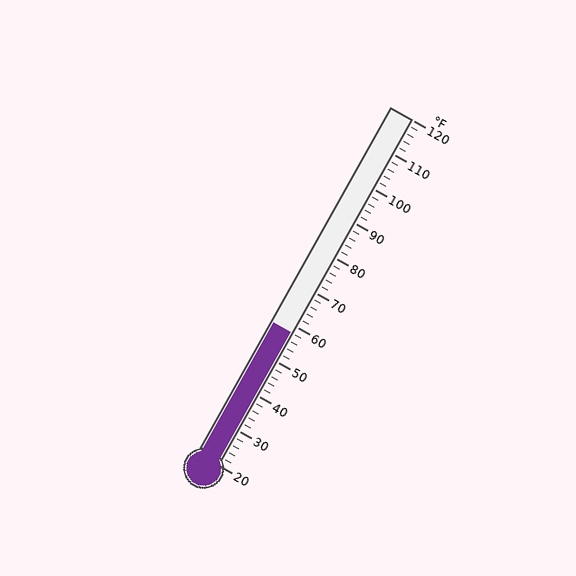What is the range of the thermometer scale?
The thermometer scale ranges from 20°F to 120°F.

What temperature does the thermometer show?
The thermometer shows approximately 58°F.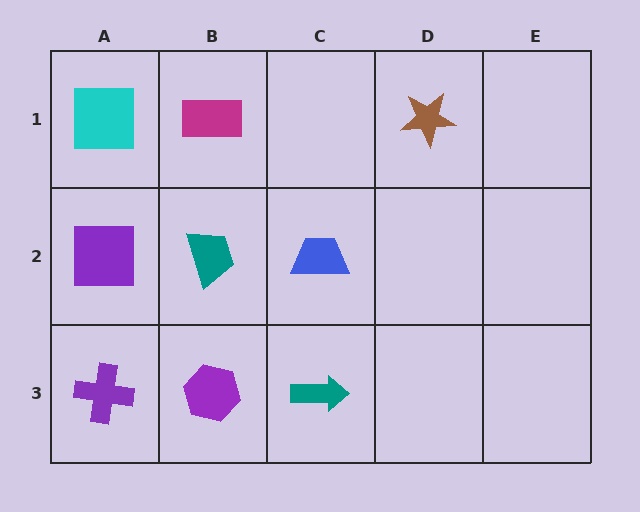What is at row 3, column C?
A teal arrow.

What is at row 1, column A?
A cyan square.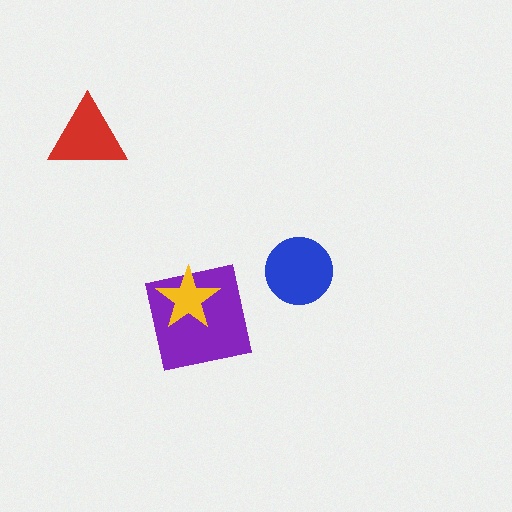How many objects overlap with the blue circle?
0 objects overlap with the blue circle.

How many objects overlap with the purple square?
1 object overlaps with the purple square.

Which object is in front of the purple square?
The yellow star is in front of the purple square.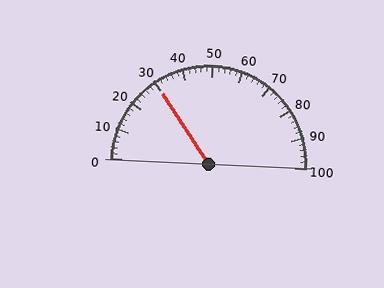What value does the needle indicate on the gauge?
The needle indicates approximately 30.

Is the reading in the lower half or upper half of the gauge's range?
The reading is in the lower half of the range (0 to 100).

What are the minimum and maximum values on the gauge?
The gauge ranges from 0 to 100.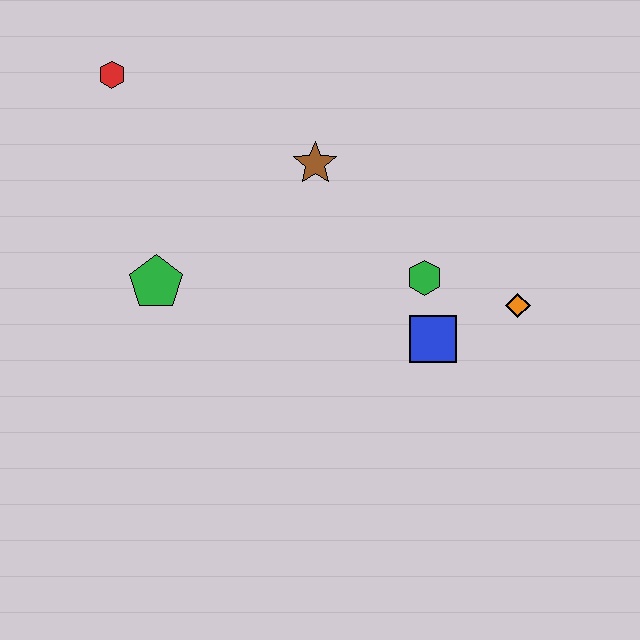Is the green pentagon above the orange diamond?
Yes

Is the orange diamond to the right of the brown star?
Yes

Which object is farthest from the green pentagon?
The orange diamond is farthest from the green pentagon.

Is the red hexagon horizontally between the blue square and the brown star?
No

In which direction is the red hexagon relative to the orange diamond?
The red hexagon is to the left of the orange diamond.